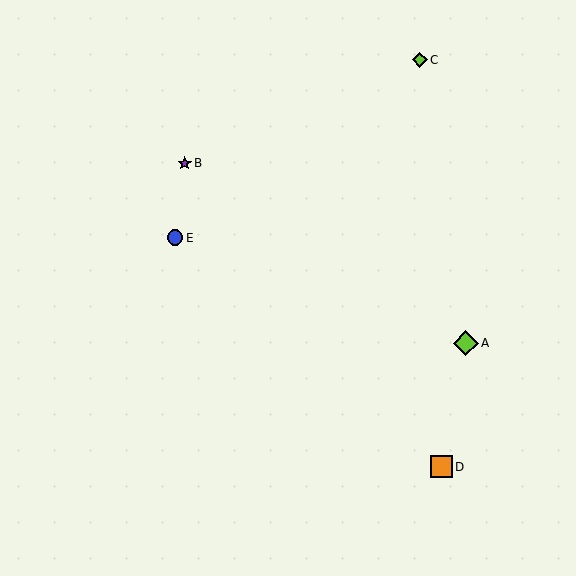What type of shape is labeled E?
Shape E is a blue circle.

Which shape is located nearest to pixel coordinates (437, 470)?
The orange square (labeled D) at (441, 467) is nearest to that location.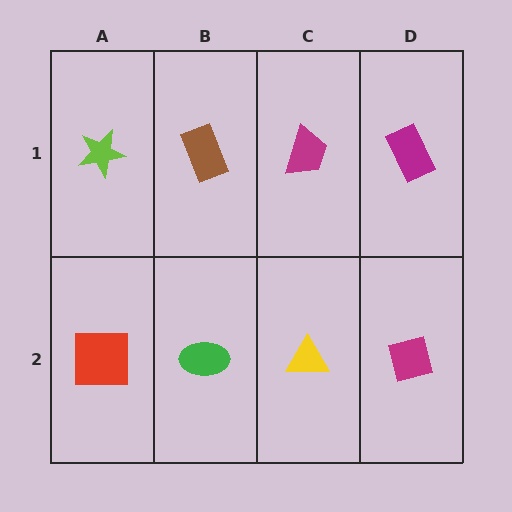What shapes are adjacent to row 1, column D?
A magenta square (row 2, column D), a magenta trapezoid (row 1, column C).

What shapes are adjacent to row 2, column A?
A lime star (row 1, column A), a green ellipse (row 2, column B).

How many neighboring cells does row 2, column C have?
3.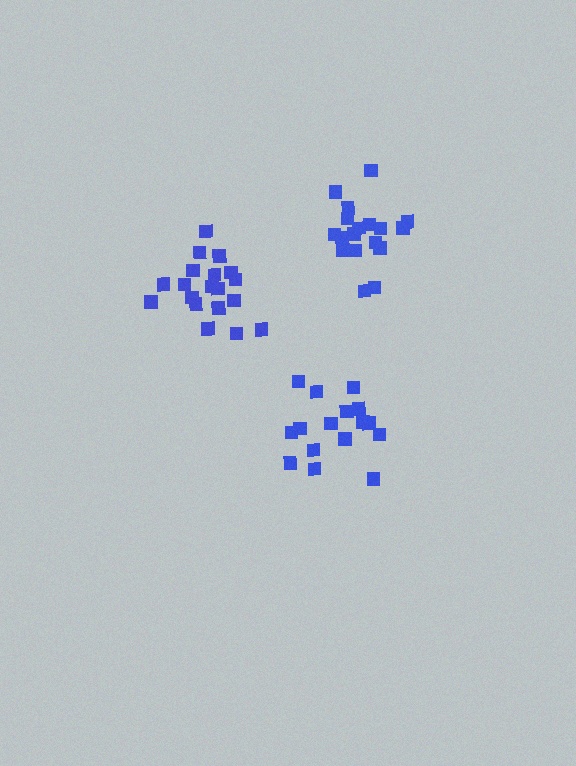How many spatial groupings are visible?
There are 3 spatial groupings.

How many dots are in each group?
Group 1: 19 dots, Group 2: 16 dots, Group 3: 19 dots (54 total).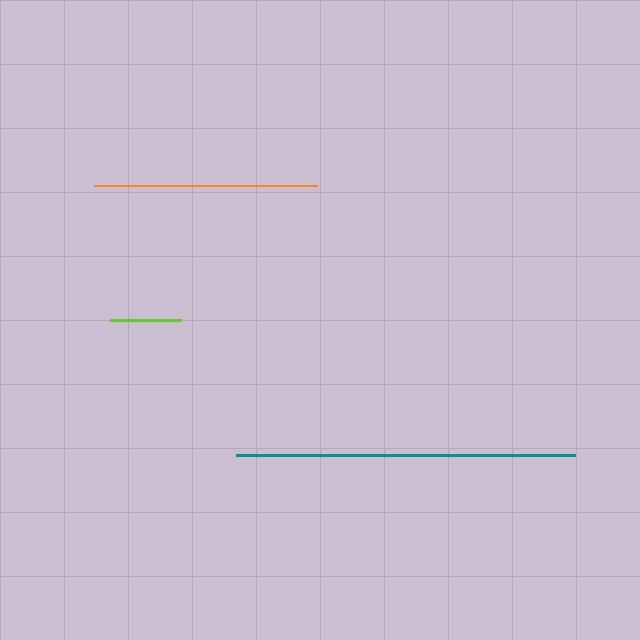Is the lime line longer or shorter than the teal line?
The teal line is longer than the lime line.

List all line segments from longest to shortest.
From longest to shortest: teal, orange, lime.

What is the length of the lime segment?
The lime segment is approximately 72 pixels long.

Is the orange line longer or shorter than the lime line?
The orange line is longer than the lime line.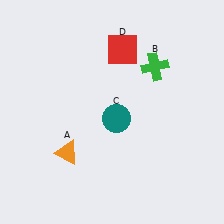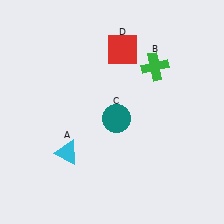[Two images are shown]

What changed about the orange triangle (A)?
In Image 1, A is orange. In Image 2, it changed to cyan.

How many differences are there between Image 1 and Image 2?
There is 1 difference between the two images.